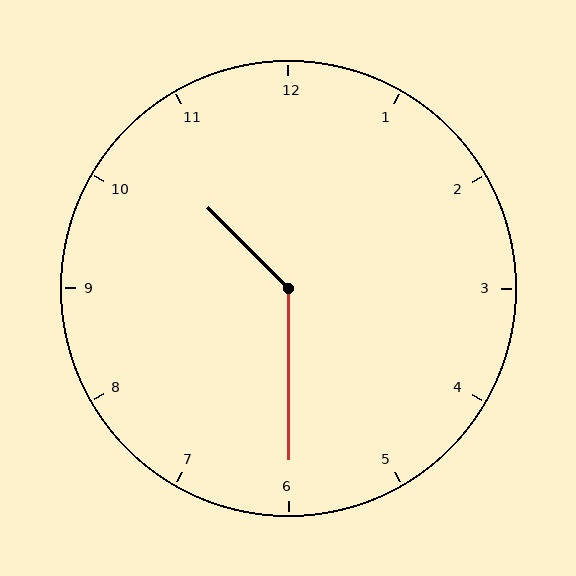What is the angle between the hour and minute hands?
Approximately 135 degrees.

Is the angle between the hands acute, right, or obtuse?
It is obtuse.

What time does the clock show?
10:30.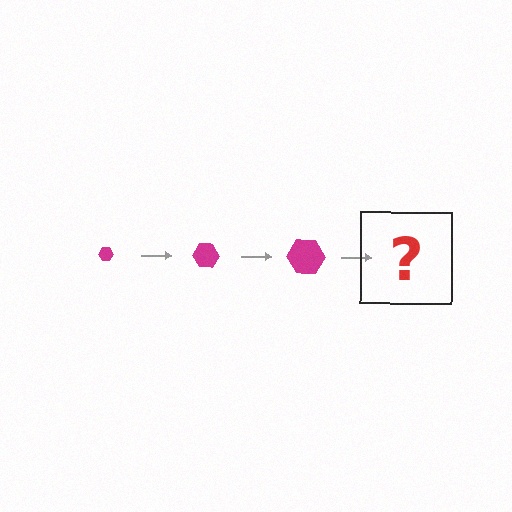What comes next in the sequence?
The next element should be a magenta hexagon, larger than the previous one.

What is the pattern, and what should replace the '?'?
The pattern is that the hexagon gets progressively larger each step. The '?' should be a magenta hexagon, larger than the previous one.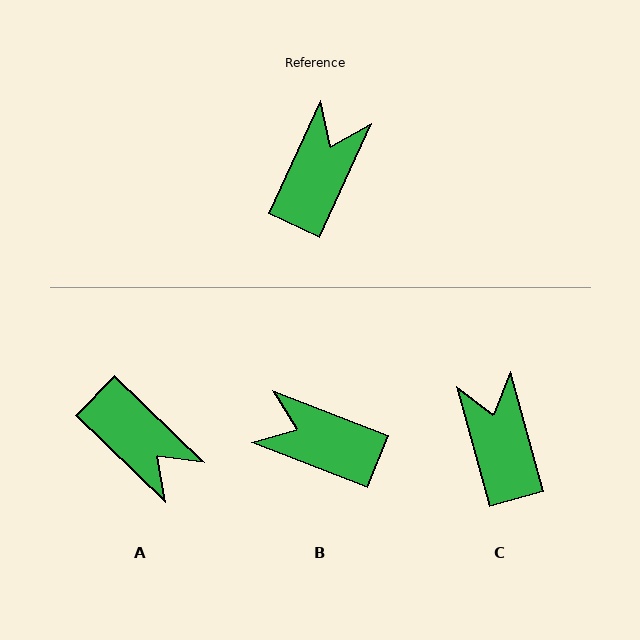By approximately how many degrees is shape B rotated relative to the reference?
Approximately 94 degrees counter-clockwise.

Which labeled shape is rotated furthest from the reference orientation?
A, about 110 degrees away.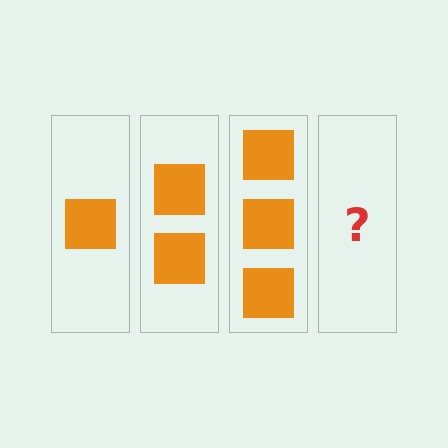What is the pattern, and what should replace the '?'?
The pattern is that each step adds one more square. The '?' should be 4 squares.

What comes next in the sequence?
The next element should be 4 squares.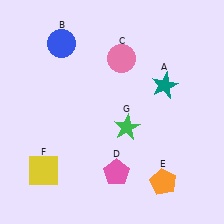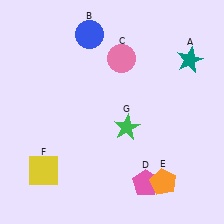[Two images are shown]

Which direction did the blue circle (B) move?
The blue circle (B) moved right.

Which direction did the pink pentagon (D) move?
The pink pentagon (D) moved right.